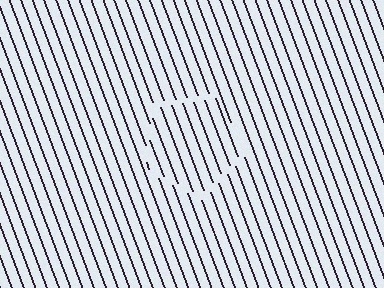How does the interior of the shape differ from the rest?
The interior of the shape contains the same grating, shifted by half a period — the contour is defined by the phase discontinuity where line-ends from the inner and outer gratings abut.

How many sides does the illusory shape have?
5 sides — the line-ends trace a pentagon.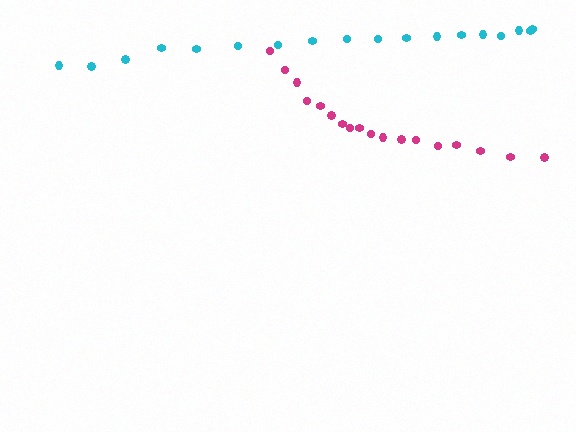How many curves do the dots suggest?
There are 2 distinct paths.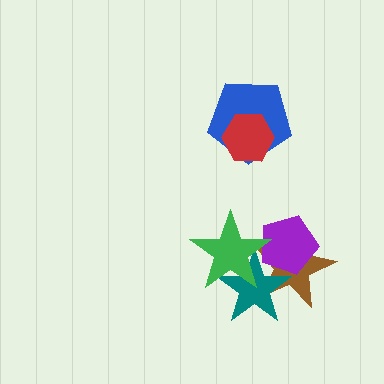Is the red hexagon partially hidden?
No, no other shape covers it.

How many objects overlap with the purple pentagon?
3 objects overlap with the purple pentagon.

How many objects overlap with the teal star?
3 objects overlap with the teal star.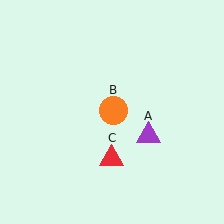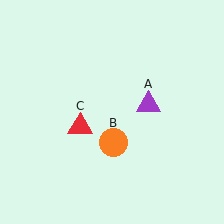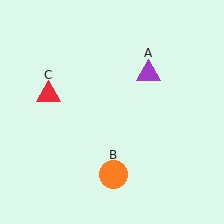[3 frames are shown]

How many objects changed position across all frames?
3 objects changed position: purple triangle (object A), orange circle (object B), red triangle (object C).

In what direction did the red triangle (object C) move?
The red triangle (object C) moved up and to the left.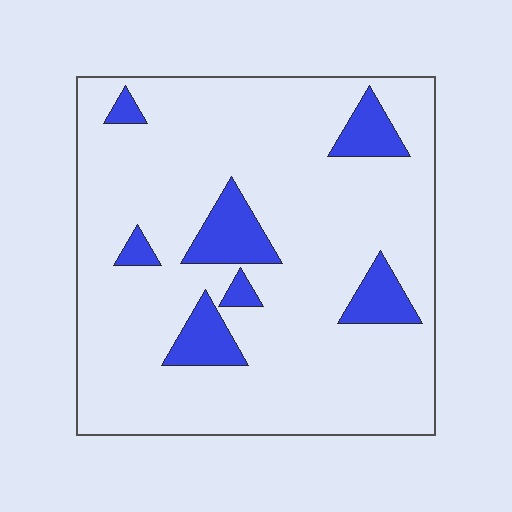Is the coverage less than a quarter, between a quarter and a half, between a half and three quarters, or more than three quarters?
Less than a quarter.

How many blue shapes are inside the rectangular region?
7.